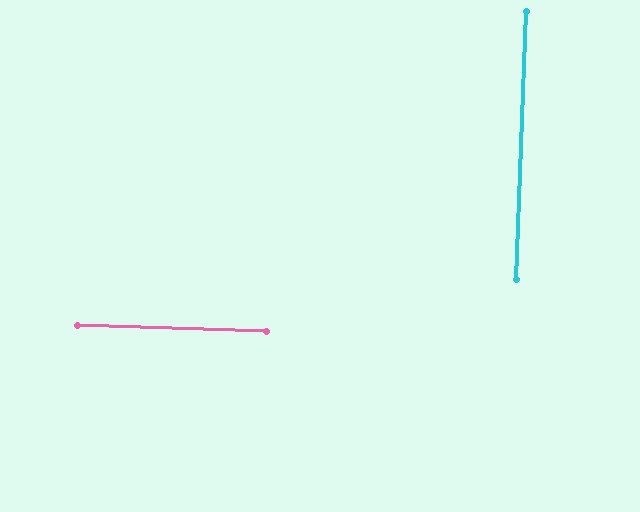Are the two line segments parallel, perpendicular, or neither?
Perpendicular — they meet at approximately 89°.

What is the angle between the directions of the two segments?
Approximately 89 degrees.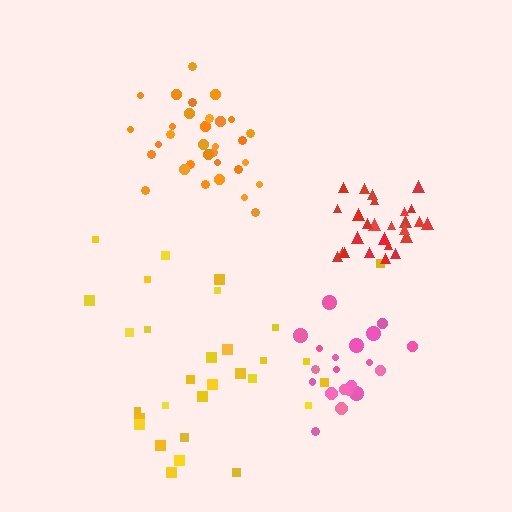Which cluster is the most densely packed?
Red.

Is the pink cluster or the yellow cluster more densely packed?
Pink.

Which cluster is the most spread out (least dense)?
Yellow.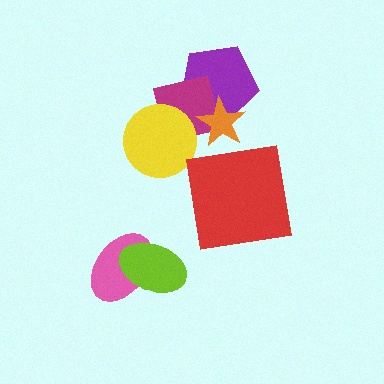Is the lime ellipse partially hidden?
No, no other shape covers it.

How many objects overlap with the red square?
0 objects overlap with the red square.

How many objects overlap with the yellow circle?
1 object overlaps with the yellow circle.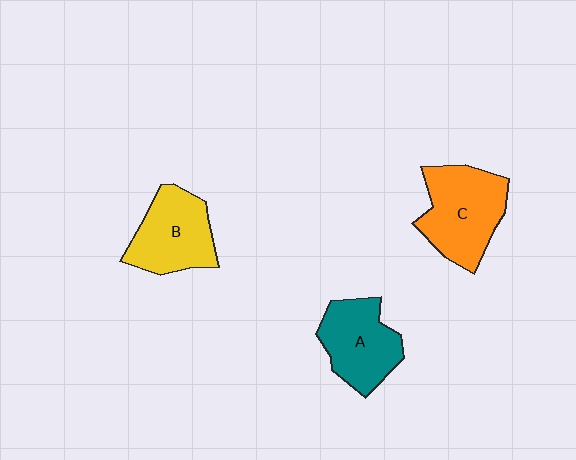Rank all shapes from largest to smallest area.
From largest to smallest: C (orange), B (yellow), A (teal).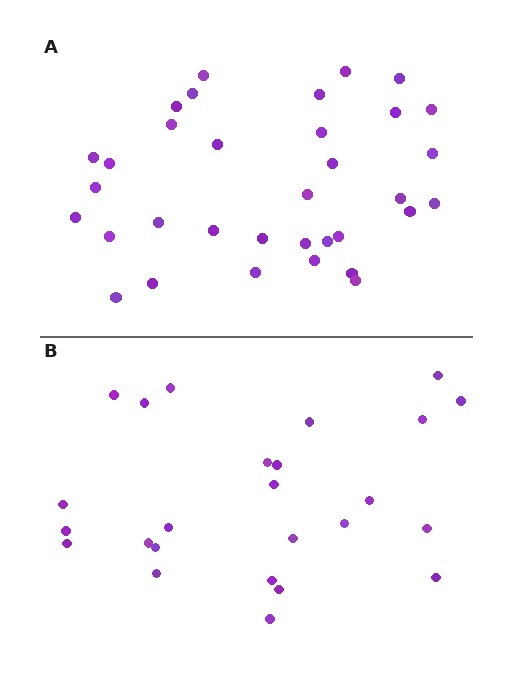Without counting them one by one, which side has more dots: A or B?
Region A (the top region) has more dots.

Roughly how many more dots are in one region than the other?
Region A has roughly 8 or so more dots than region B.